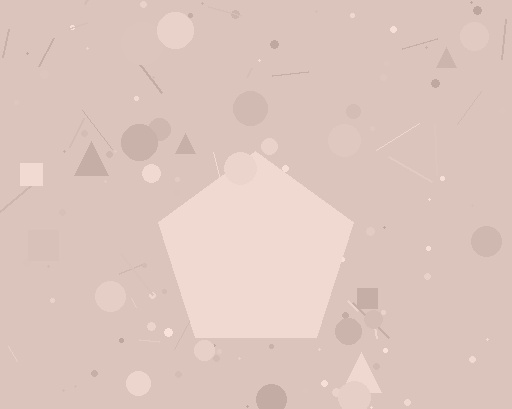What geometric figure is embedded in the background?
A pentagon is embedded in the background.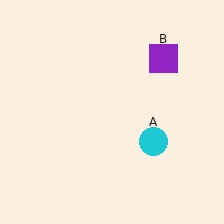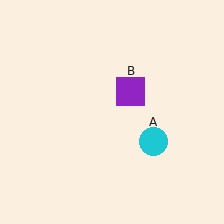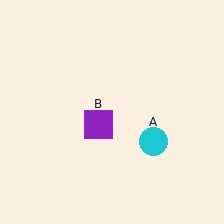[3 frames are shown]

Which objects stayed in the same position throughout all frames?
Cyan circle (object A) remained stationary.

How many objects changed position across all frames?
1 object changed position: purple square (object B).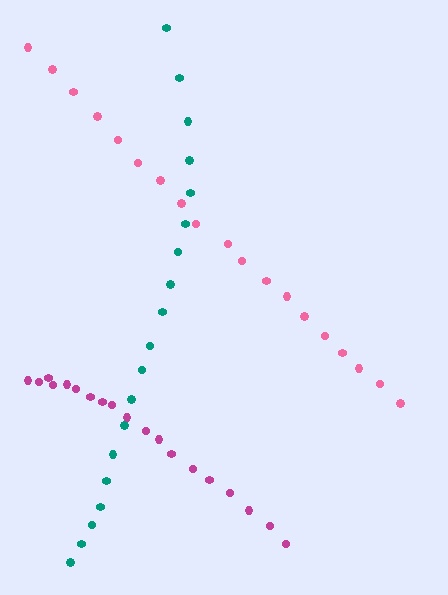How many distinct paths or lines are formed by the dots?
There are 3 distinct paths.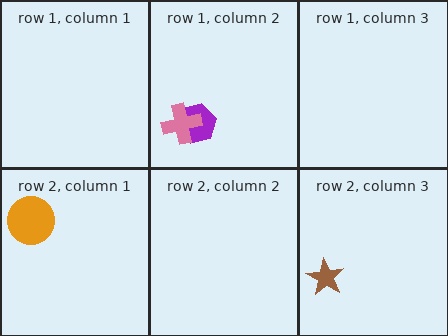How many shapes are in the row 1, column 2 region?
2.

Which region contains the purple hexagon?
The row 1, column 2 region.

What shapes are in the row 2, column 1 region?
The orange circle.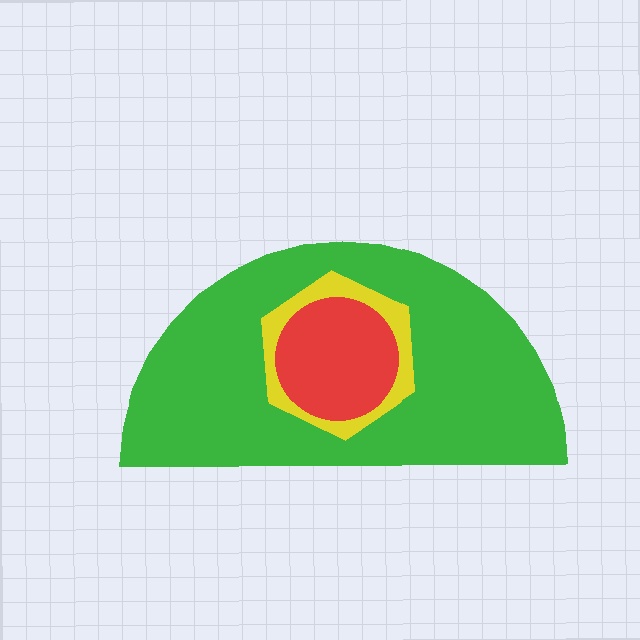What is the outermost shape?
The green semicircle.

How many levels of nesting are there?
3.